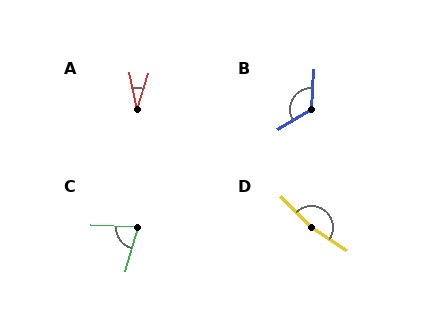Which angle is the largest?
D, at approximately 168 degrees.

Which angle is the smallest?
A, at approximately 30 degrees.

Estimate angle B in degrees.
Approximately 124 degrees.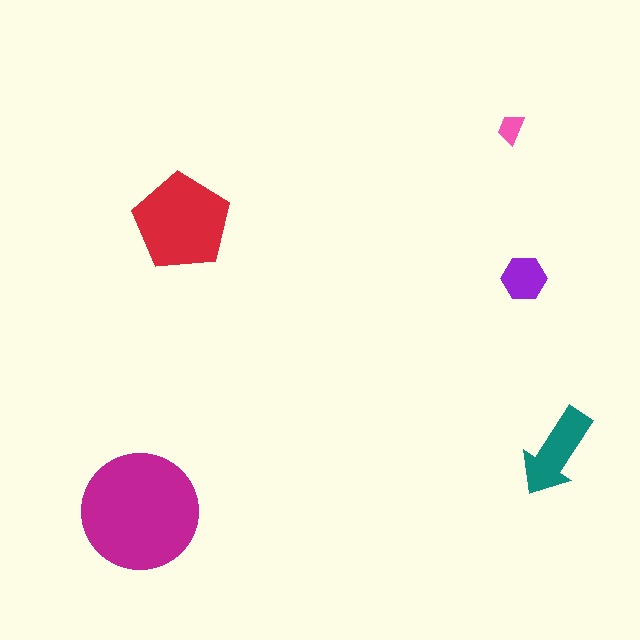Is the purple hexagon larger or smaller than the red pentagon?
Smaller.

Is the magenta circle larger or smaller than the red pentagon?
Larger.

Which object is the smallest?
The pink trapezoid.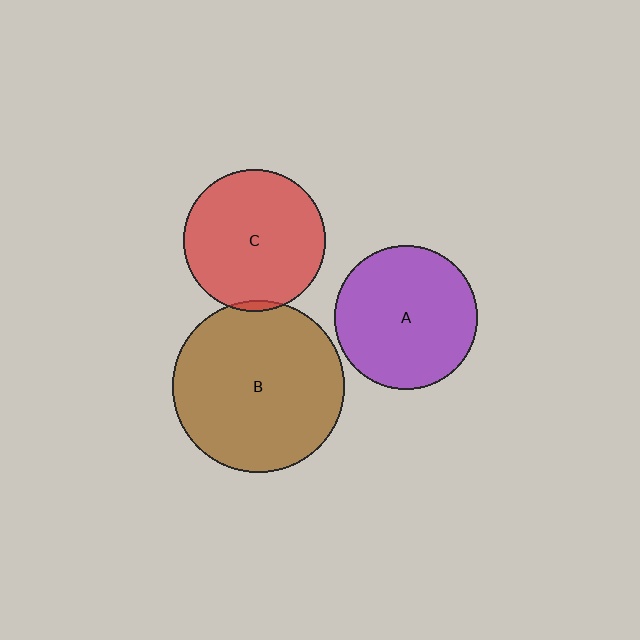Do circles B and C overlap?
Yes.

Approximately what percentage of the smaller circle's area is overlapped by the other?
Approximately 5%.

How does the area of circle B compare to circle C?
Approximately 1.5 times.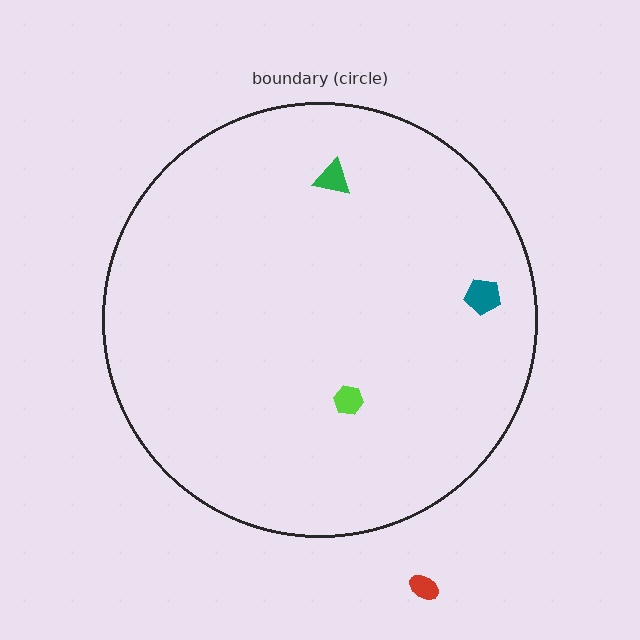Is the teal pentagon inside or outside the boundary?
Inside.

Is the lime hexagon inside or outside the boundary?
Inside.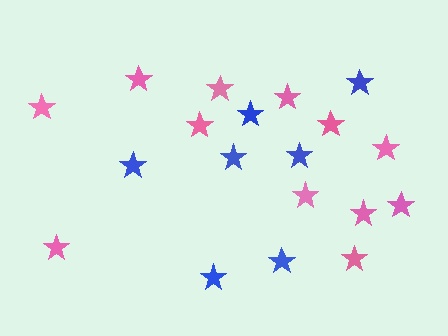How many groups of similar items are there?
There are 2 groups: one group of pink stars (12) and one group of blue stars (7).